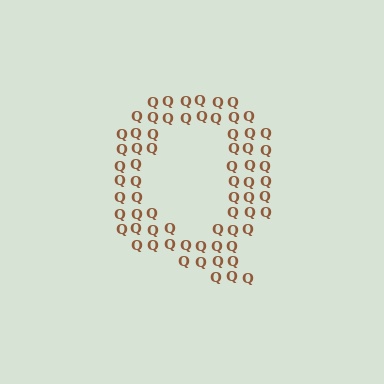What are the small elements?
The small elements are letter Q's.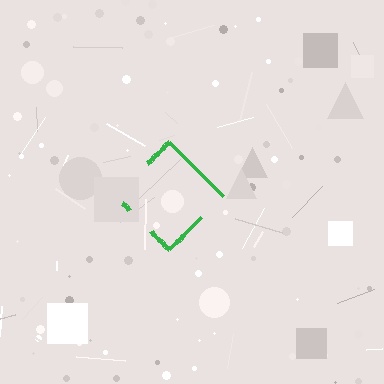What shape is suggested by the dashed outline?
The dashed outline suggests a diamond.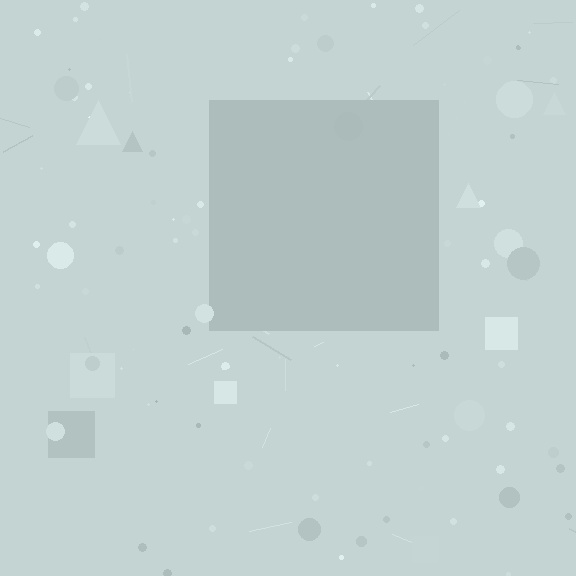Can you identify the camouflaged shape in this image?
The camouflaged shape is a square.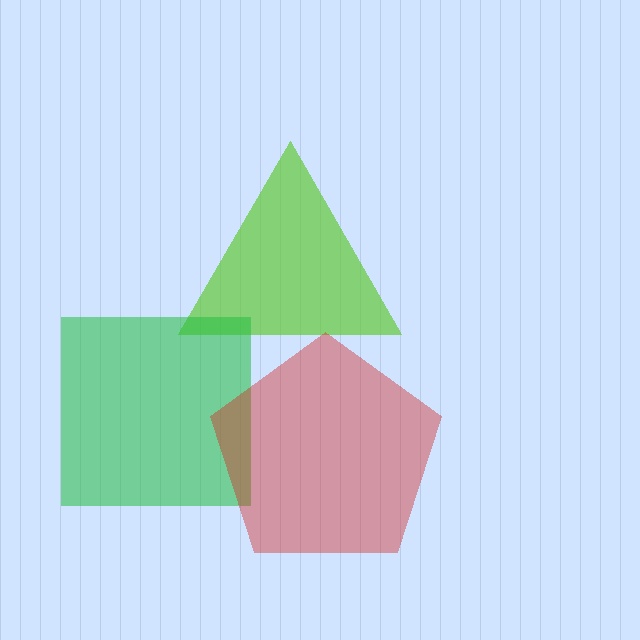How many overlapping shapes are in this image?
There are 3 overlapping shapes in the image.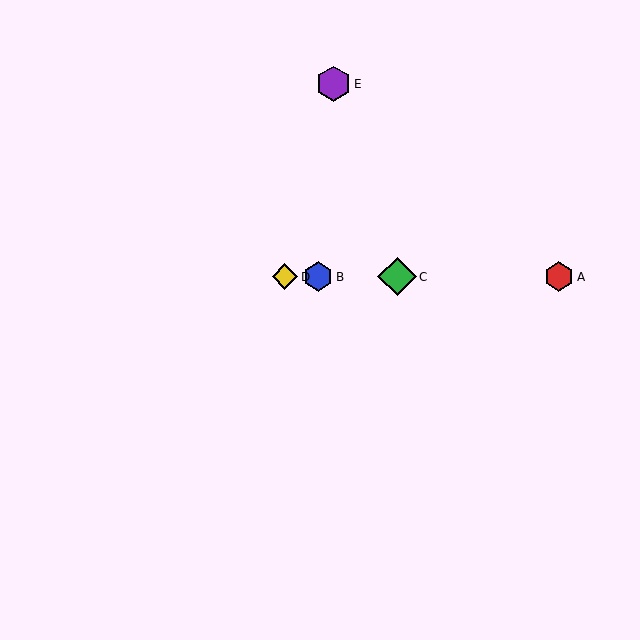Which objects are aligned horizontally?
Objects A, B, C, D are aligned horizontally.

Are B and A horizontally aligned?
Yes, both are at y≈277.